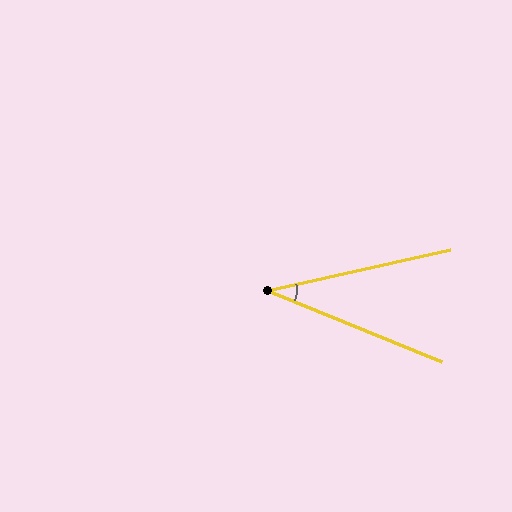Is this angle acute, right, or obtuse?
It is acute.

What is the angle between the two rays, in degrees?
Approximately 35 degrees.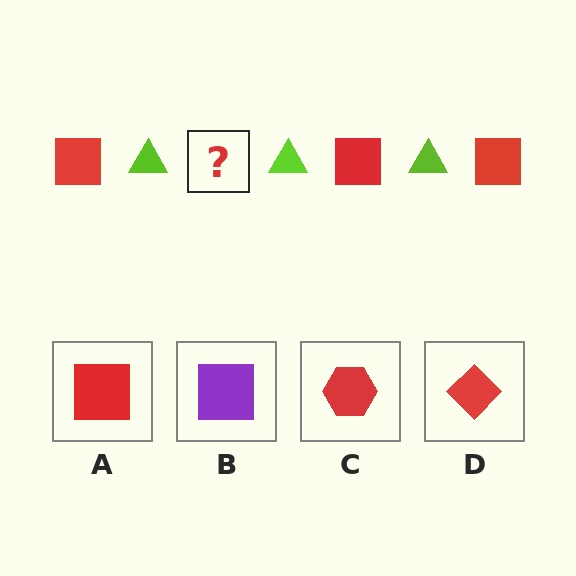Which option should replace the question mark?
Option A.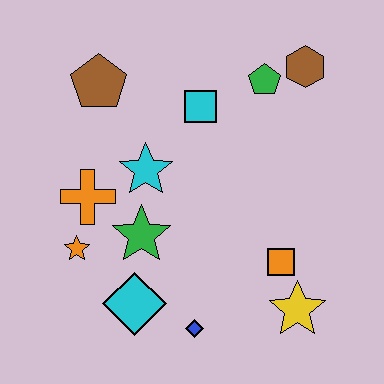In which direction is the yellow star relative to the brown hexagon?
The yellow star is below the brown hexagon.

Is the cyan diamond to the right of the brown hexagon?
No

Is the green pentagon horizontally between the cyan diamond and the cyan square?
No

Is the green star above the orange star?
Yes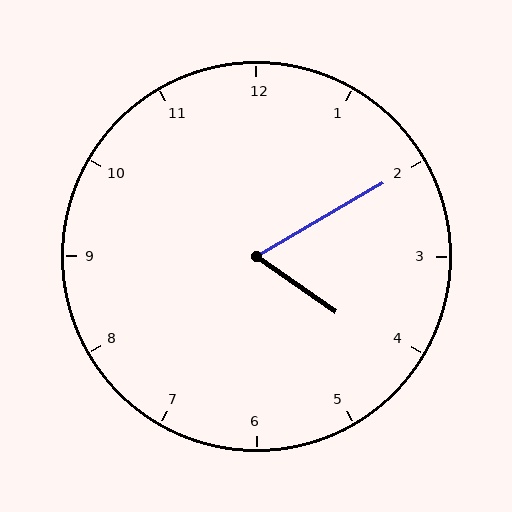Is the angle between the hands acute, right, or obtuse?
It is acute.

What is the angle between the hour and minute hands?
Approximately 65 degrees.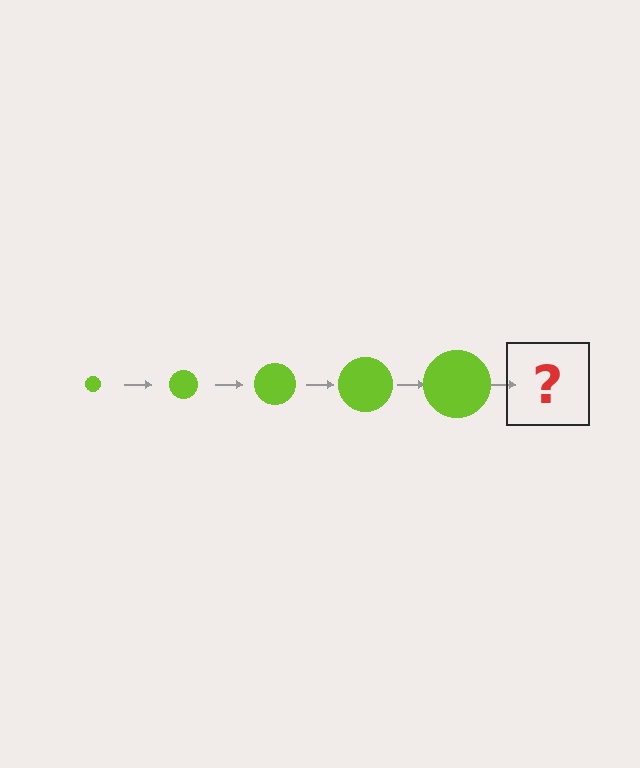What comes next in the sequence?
The next element should be a lime circle, larger than the previous one.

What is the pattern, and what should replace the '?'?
The pattern is that the circle gets progressively larger each step. The '?' should be a lime circle, larger than the previous one.